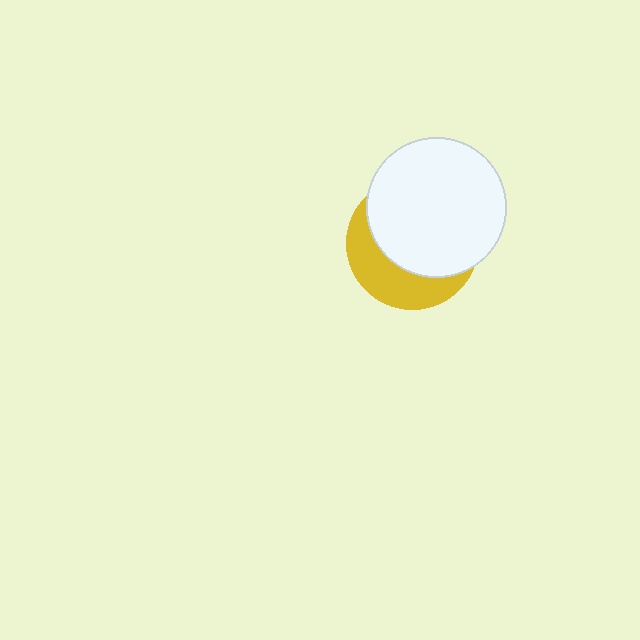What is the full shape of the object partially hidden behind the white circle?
The partially hidden object is a yellow circle.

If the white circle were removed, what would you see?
You would see the complete yellow circle.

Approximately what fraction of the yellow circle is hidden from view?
Roughly 64% of the yellow circle is hidden behind the white circle.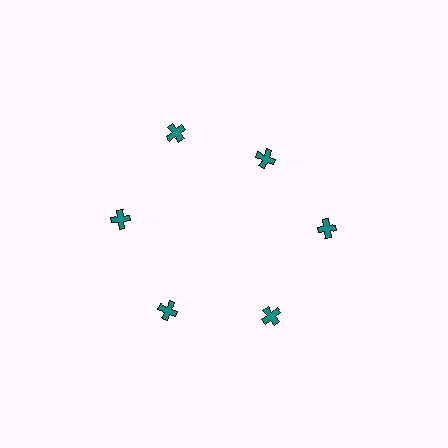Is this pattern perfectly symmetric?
No. The 6 teal crosses are arranged in a ring, but one element near the 1 o'clock position is pulled inward toward the center, breaking the 6-fold rotational symmetry.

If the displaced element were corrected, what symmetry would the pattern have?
It would have 6-fold rotational symmetry — the pattern would map onto itself every 60 degrees.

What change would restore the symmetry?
The symmetry would be restored by moving it outward, back onto the ring so that all 6 crosses sit at equal angles and equal distance from the center.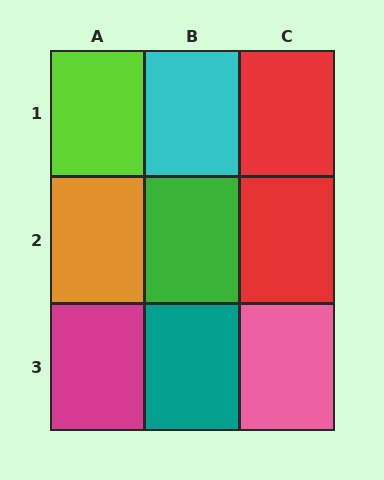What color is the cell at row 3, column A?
Magenta.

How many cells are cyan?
1 cell is cyan.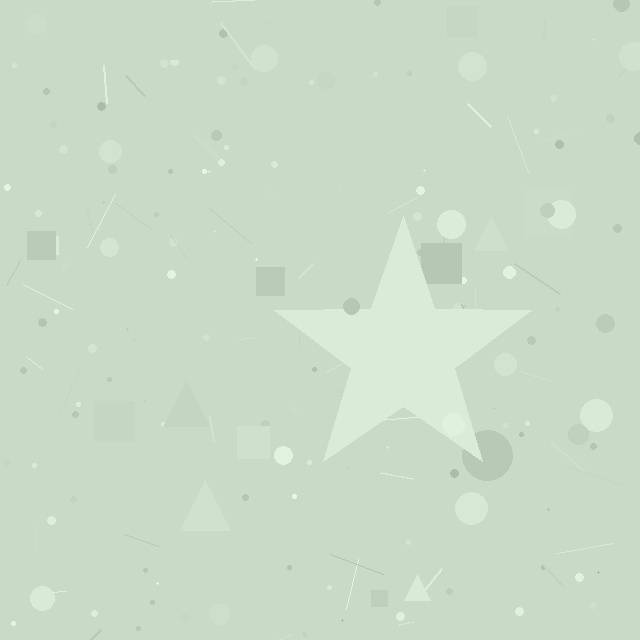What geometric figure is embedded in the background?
A star is embedded in the background.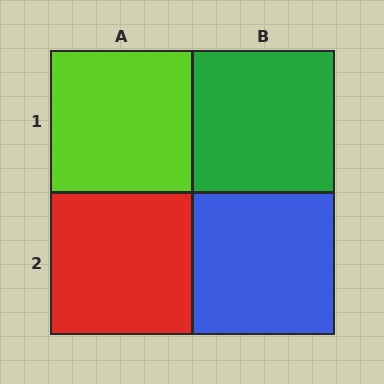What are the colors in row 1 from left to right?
Lime, green.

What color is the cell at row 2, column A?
Red.